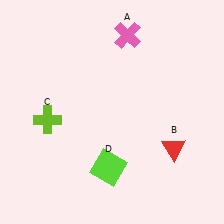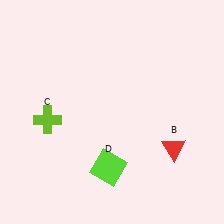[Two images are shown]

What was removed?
The pink cross (A) was removed in Image 2.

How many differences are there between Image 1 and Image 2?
There is 1 difference between the two images.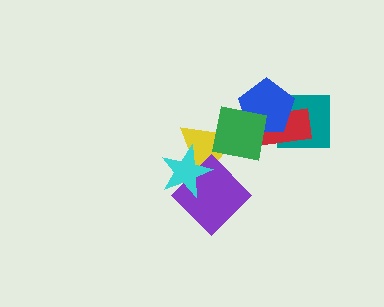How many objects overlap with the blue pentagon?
3 objects overlap with the blue pentagon.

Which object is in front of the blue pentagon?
The green square is in front of the blue pentagon.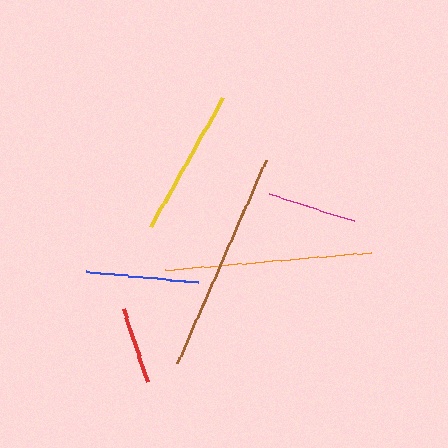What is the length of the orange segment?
The orange segment is approximately 207 pixels long.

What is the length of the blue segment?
The blue segment is approximately 113 pixels long.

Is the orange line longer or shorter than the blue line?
The orange line is longer than the blue line.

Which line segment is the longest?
The brown line is the longest at approximately 222 pixels.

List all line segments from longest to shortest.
From longest to shortest: brown, orange, yellow, blue, magenta, red.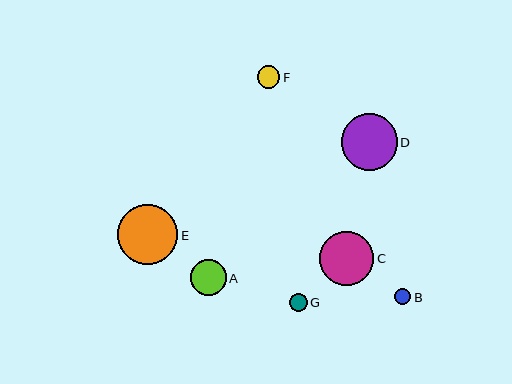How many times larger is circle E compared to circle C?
Circle E is approximately 1.1 times the size of circle C.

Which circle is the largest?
Circle E is the largest with a size of approximately 60 pixels.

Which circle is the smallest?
Circle B is the smallest with a size of approximately 16 pixels.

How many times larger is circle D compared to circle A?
Circle D is approximately 1.6 times the size of circle A.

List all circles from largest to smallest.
From largest to smallest: E, D, C, A, F, G, B.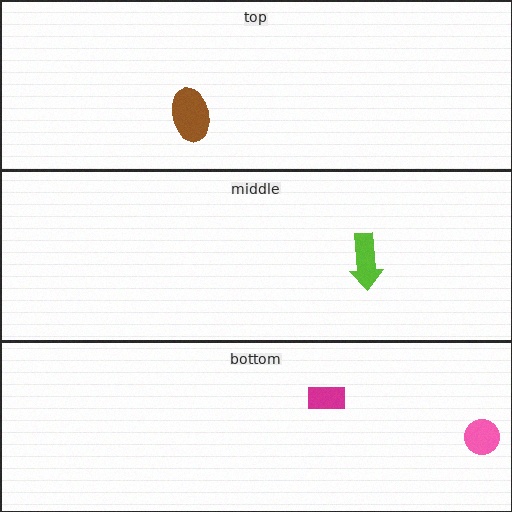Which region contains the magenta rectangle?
The bottom region.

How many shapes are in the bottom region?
2.